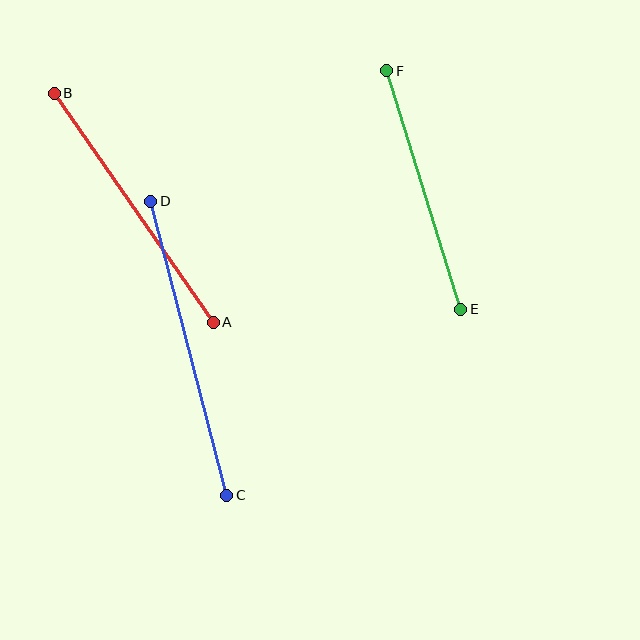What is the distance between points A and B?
The distance is approximately 279 pixels.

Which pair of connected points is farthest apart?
Points C and D are farthest apart.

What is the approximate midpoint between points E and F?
The midpoint is at approximately (424, 190) pixels.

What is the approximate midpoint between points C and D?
The midpoint is at approximately (189, 348) pixels.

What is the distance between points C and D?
The distance is approximately 303 pixels.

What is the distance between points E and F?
The distance is approximately 250 pixels.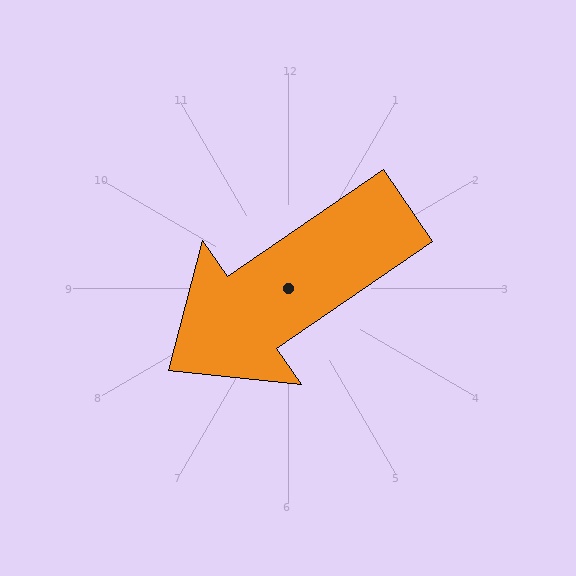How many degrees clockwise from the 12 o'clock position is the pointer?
Approximately 236 degrees.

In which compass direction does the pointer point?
Southwest.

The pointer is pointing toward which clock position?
Roughly 8 o'clock.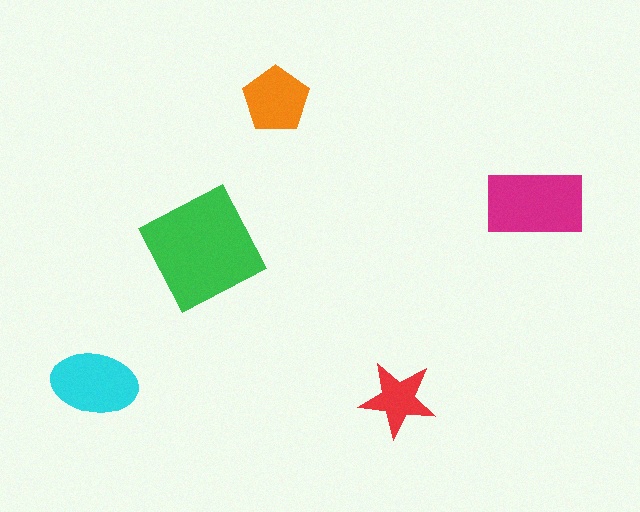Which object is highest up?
The orange pentagon is topmost.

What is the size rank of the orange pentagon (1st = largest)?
4th.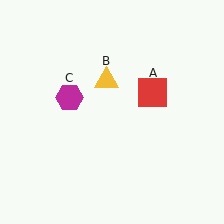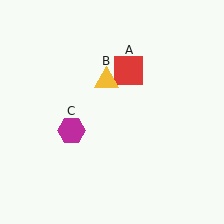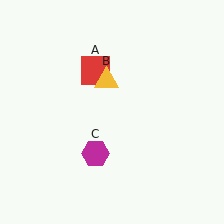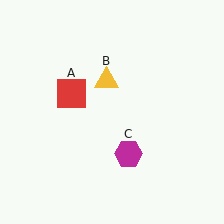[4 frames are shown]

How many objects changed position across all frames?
2 objects changed position: red square (object A), magenta hexagon (object C).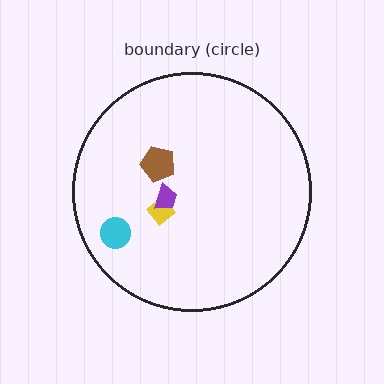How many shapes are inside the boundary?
4 inside, 0 outside.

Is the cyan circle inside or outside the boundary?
Inside.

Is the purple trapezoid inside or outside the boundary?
Inside.